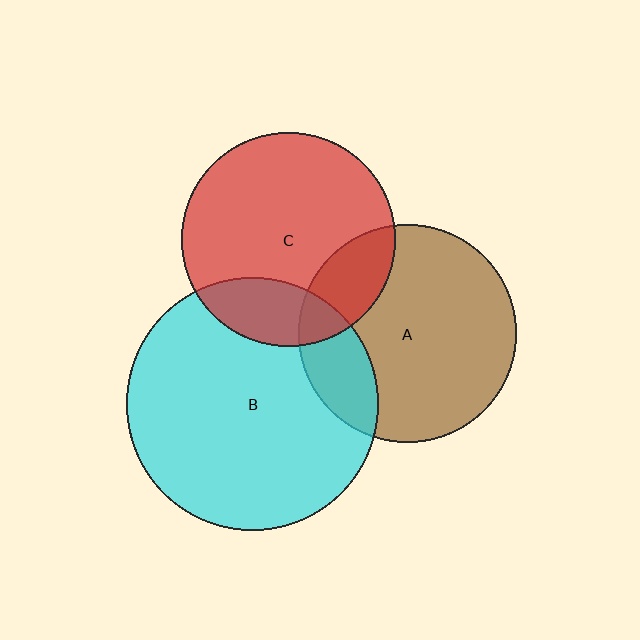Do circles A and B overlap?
Yes.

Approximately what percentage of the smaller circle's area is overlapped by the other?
Approximately 20%.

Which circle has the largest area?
Circle B (cyan).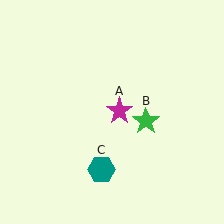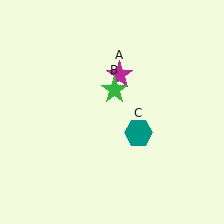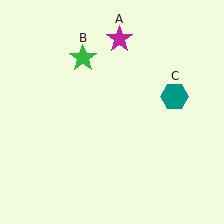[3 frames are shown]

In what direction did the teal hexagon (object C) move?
The teal hexagon (object C) moved up and to the right.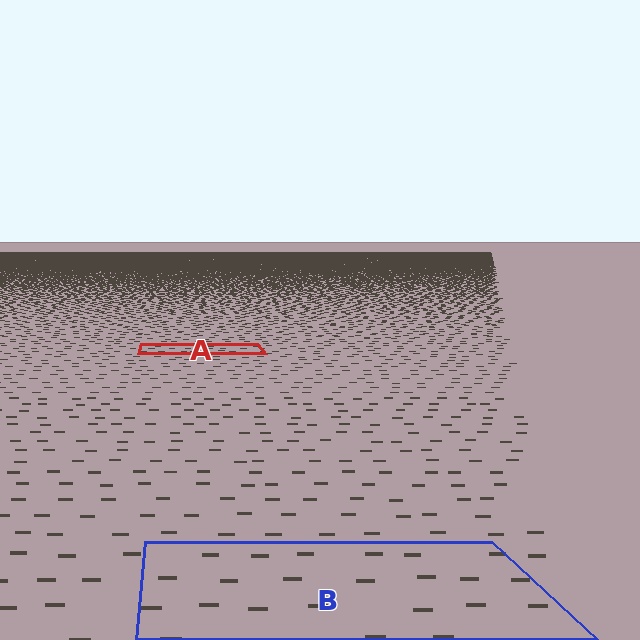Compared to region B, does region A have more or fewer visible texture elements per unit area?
Region A has more texture elements per unit area — they are packed more densely because it is farther away.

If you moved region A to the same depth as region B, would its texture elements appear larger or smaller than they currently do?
They would appear larger. At a closer depth, the same texture elements are projected at a bigger on-screen size.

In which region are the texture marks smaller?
The texture marks are smaller in region A, because it is farther away.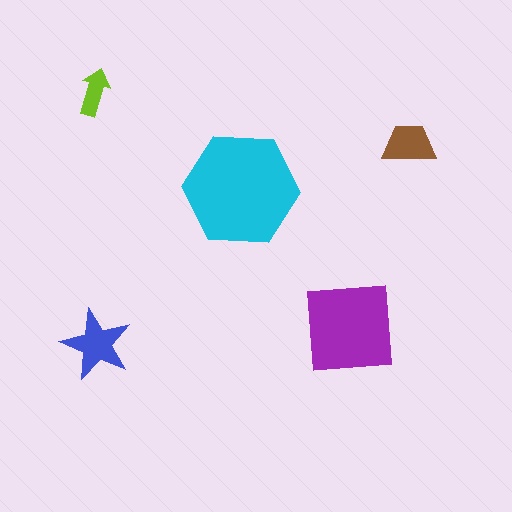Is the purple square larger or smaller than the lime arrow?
Larger.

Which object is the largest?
The cyan hexagon.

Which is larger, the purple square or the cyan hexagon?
The cyan hexagon.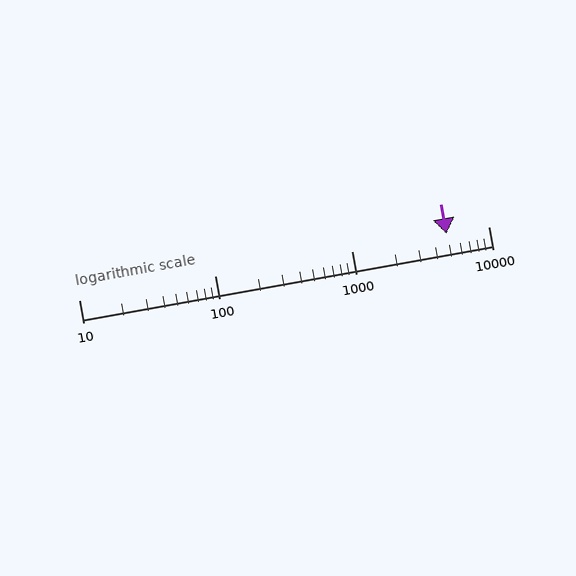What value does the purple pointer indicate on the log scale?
The pointer indicates approximately 4900.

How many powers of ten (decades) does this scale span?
The scale spans 3 decades, from 10 to 10000.